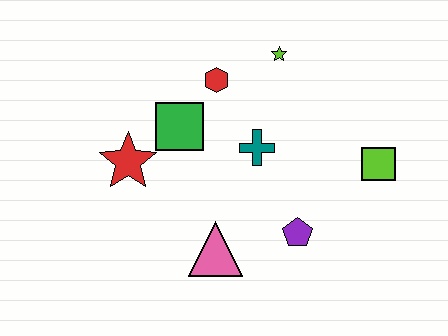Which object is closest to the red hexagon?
The green square is closest to the red hexagon.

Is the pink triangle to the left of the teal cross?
Yes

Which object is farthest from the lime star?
The pink triangle is farthest from the lime star.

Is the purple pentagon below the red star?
Yes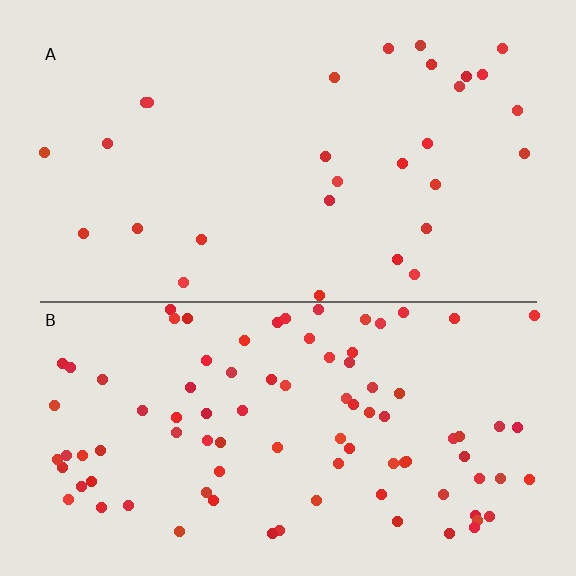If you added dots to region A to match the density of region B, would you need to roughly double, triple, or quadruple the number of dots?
Approximately triple.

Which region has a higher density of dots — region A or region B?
B (the bottom).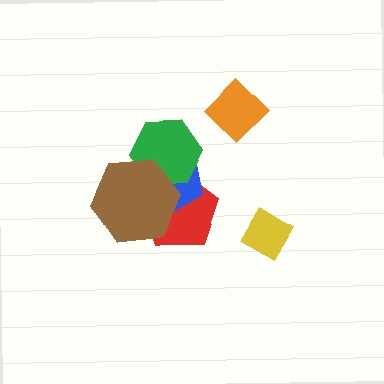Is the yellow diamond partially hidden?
No, no other shape covers it.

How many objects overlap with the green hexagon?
3 objects overlap with the green hexagon.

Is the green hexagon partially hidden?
Yes, it is partially covered by another shape.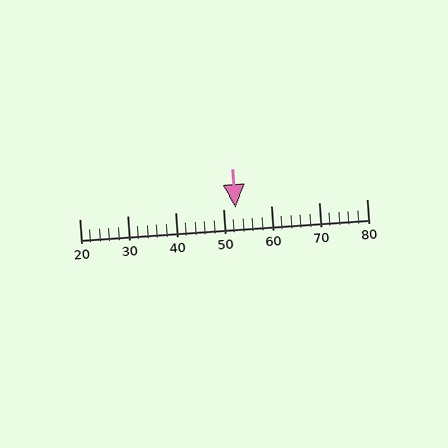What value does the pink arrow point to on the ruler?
The pink arrow points to approximately 52.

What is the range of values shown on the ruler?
The ruler shows values from 20 to 80.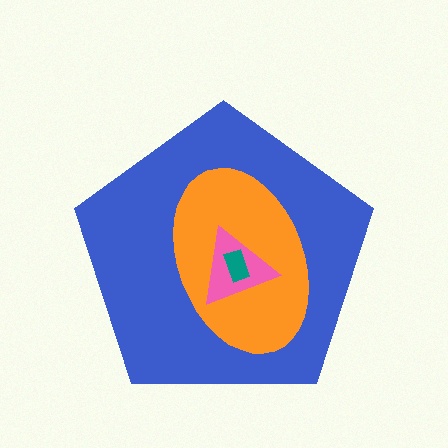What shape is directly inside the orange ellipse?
The pink triangle.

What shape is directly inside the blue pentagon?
The orange ellipse.